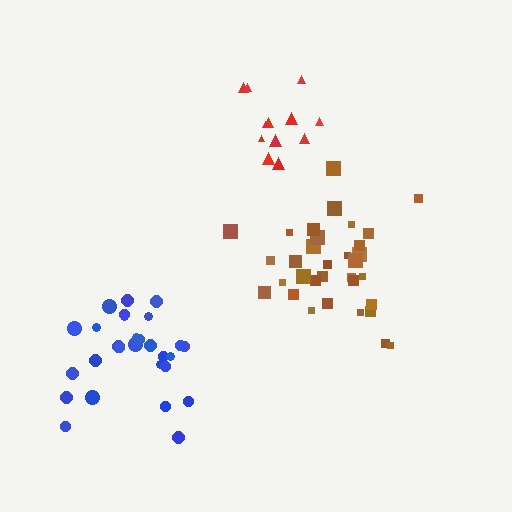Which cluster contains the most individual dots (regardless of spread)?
Brown (34).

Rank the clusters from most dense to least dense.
blue, brown, red.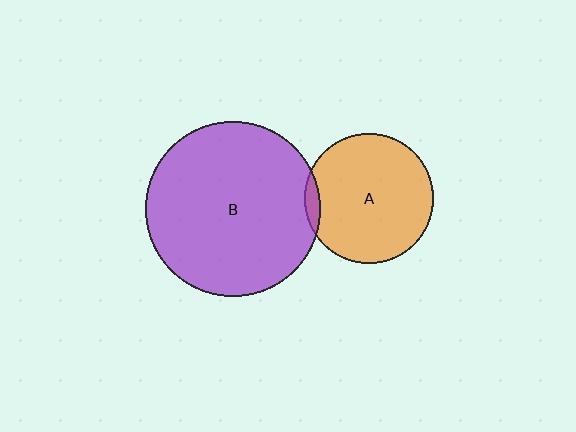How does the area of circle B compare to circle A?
Approximately 1.8 times.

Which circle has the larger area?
Circle B (purple).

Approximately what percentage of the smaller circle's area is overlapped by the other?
Approximately 5%.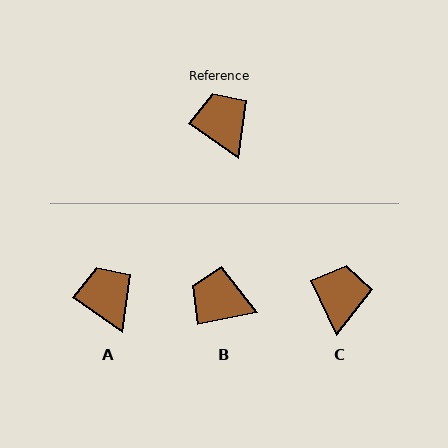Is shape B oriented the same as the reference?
No, it is off by about 46 degrees.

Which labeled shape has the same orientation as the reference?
A.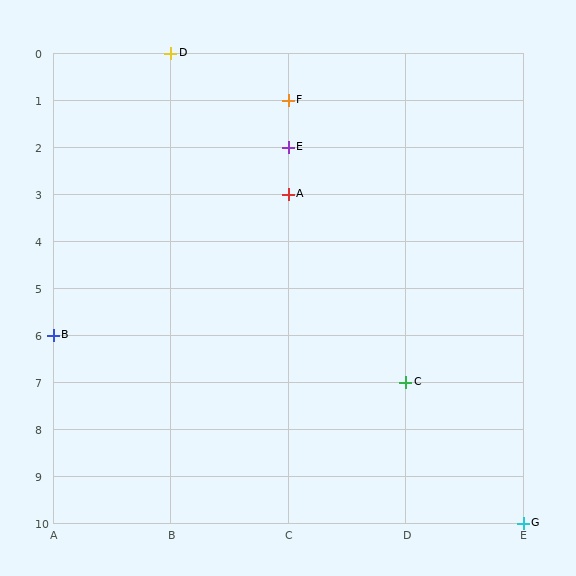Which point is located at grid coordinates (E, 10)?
Point G is at (E, 10).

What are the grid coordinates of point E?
Point E is at grid coordinates (C, 2).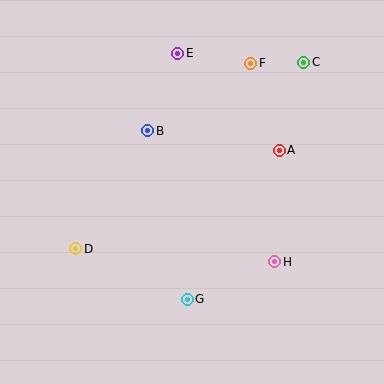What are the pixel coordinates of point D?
Point D is at (76, 249).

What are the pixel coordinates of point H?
Point H is at (275, 262).